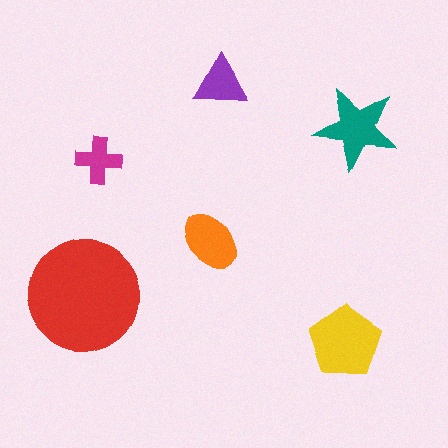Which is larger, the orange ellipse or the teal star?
The teal star.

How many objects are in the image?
There are 6 objects in the image.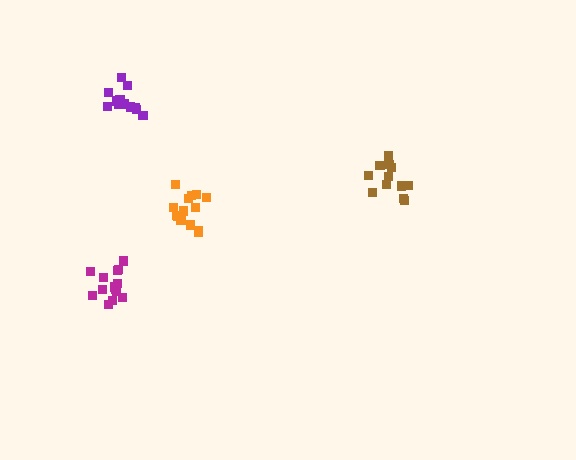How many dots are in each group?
Group 1: 14 dots, Group 2: 12 dots, Group 3: 14 dots, Group 4: 12 dots (52 total).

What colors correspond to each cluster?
The clusters are colored: magenta, brown, orange, purple.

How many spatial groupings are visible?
There are 4 spatial groupings.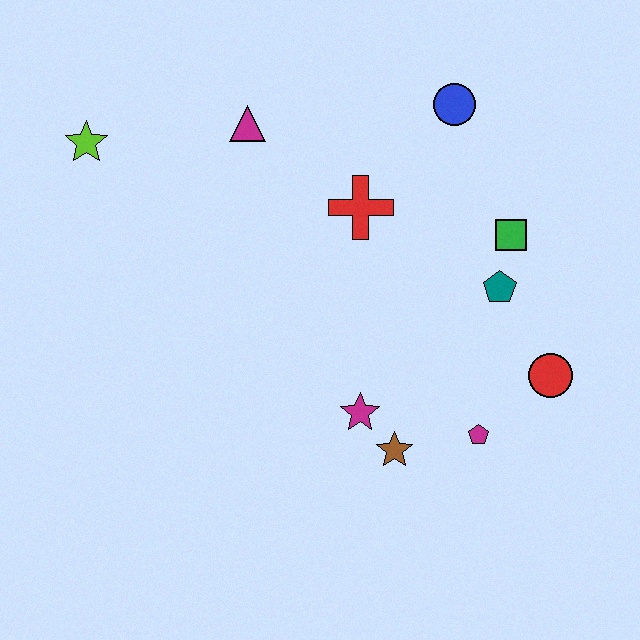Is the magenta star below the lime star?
Yes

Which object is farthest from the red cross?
The lime star is farthest from the red cross.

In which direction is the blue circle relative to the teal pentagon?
The blue circle is above the teal pentagon.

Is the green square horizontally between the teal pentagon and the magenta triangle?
No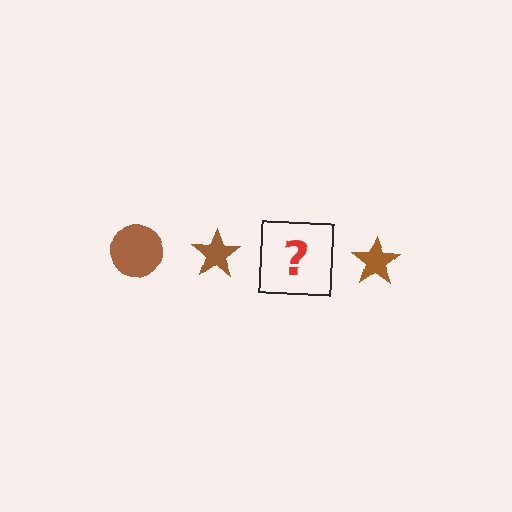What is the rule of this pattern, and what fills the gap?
The rule is that the pattern cycles through circle, star shapes in brown. The gap should be filled with a brown circle.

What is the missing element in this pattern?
The missing element is a brown circle.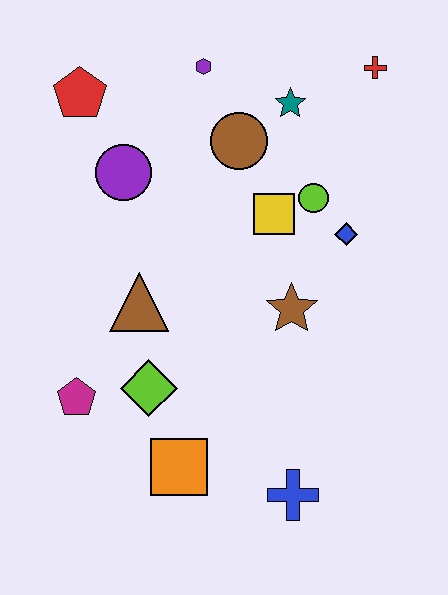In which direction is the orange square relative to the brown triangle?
The orange square is below the brown triangle.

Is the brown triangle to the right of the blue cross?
No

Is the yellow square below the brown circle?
Yes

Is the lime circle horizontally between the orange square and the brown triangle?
No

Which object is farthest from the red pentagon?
The blue cross is farthest from the red pentagon.